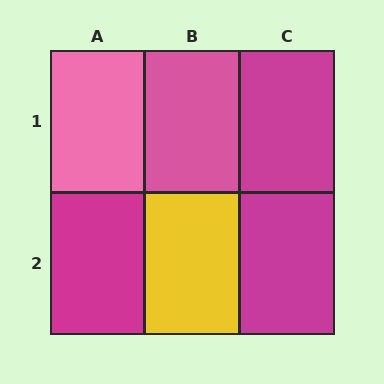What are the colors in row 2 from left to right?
Magenta, yellow, magenta.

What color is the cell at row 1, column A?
Pink.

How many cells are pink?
2 cells are pink.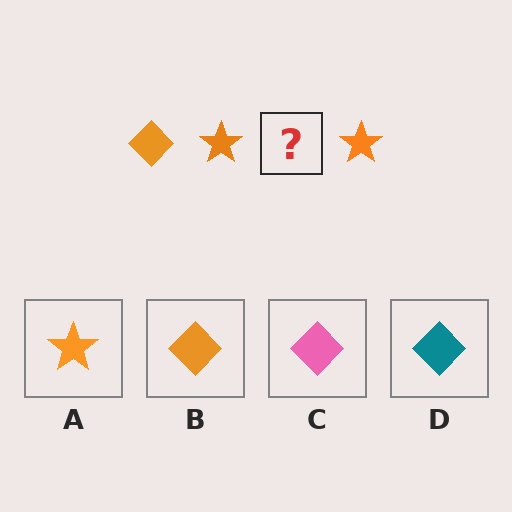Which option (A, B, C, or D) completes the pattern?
B.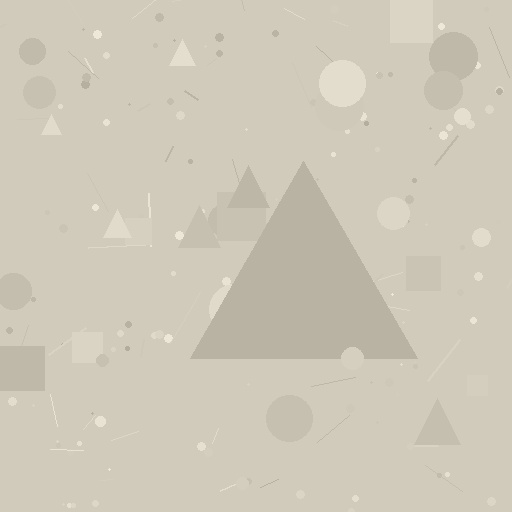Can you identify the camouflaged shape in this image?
The camouflaged shape is a triangle.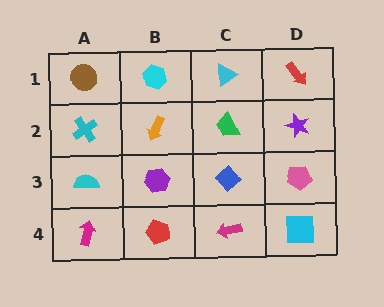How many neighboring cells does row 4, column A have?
2.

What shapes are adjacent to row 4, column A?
A cyan semicircle (row 3, column A), a red pentagon (row 4, column B).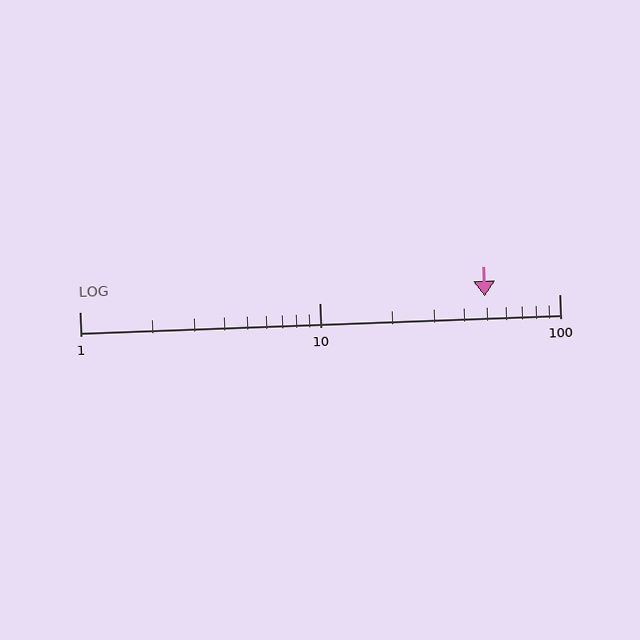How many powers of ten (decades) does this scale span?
The scale spans 2 decades, from 1 to 100.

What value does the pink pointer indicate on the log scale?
The pointer indicates approximately 49.